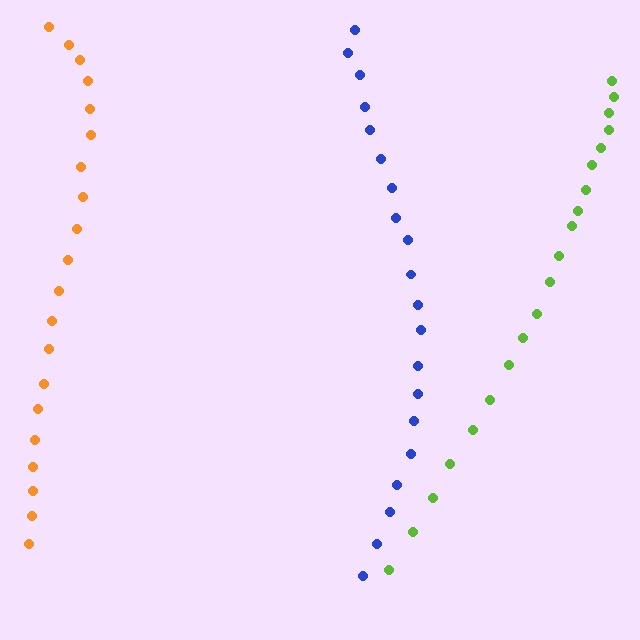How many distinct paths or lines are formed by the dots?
There are 3 distinct paths.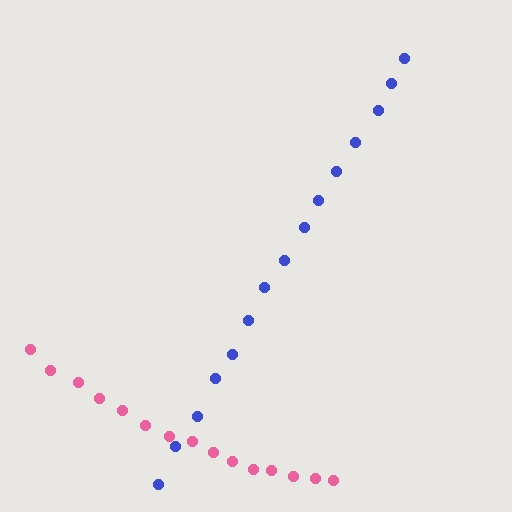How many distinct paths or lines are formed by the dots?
There are 2 distinct paths.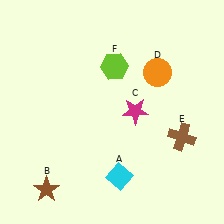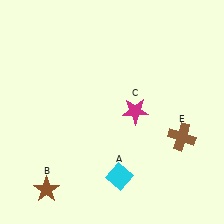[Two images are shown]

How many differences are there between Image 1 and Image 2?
There are 2 differences between the two images.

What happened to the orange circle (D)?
The orange circle (D) was removed in Image 2. It was in the top-right area of Image 1.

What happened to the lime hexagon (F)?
The lime hexagon (F) was removed in Image 2. It was in the top-right area of Image 1.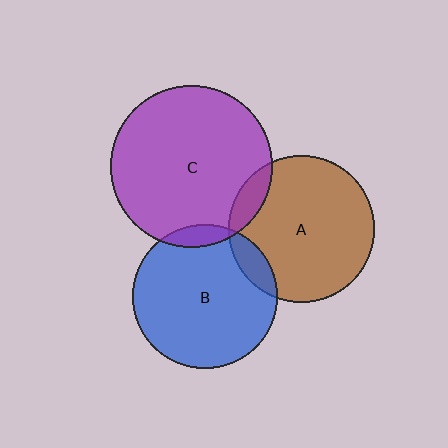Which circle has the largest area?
Circle C (purple).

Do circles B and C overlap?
Yes.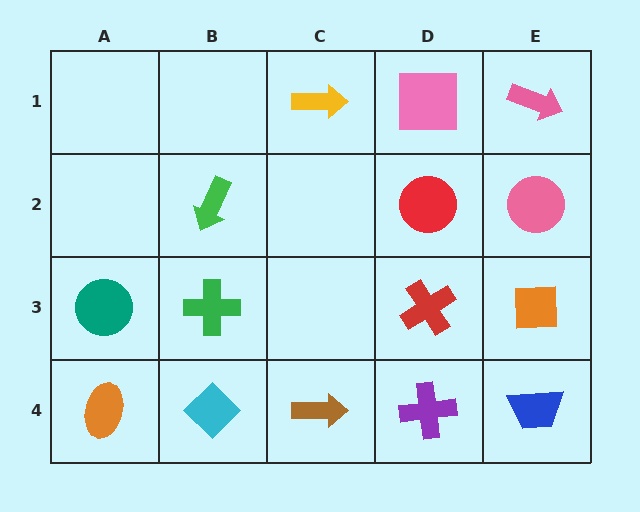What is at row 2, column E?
A pink circle.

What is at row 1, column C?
A yellow arrow.